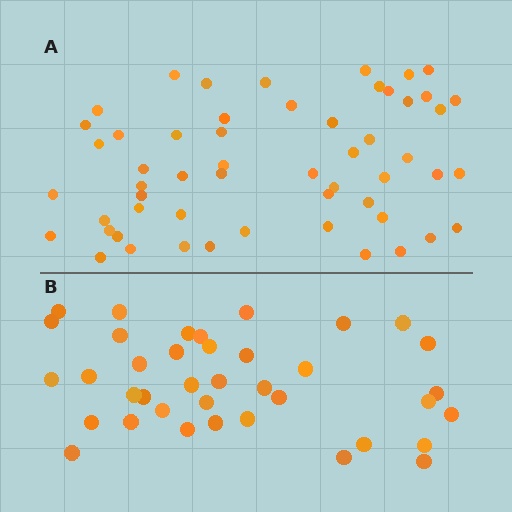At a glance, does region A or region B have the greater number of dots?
Region A (the top region) has more dots.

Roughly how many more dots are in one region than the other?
Region A has approximately 15 more dots than region B.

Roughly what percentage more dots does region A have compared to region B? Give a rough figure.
About 45% more.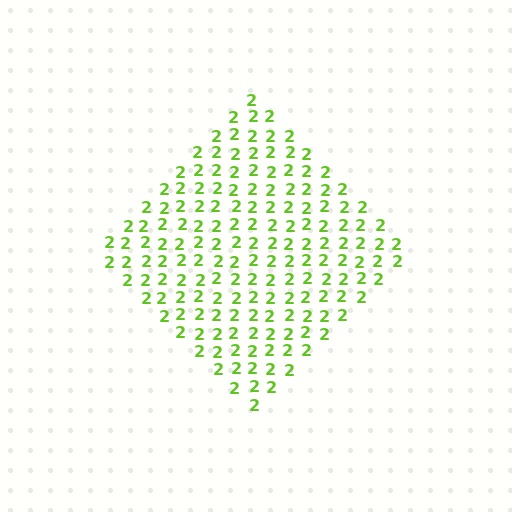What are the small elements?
The small elements are digit 2's.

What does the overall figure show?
The overall figure shows a diamond.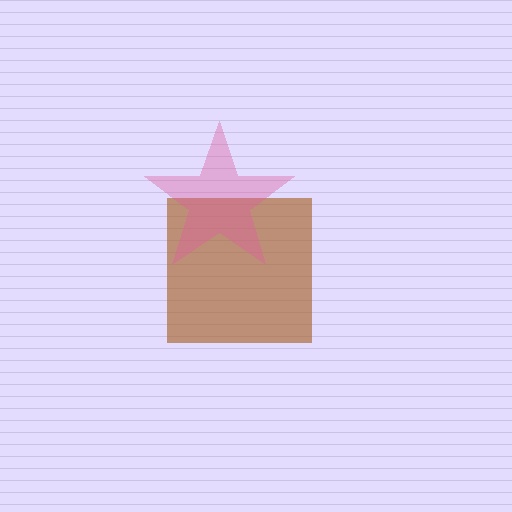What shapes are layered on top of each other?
The layered shapes are: a brown square, a pink star.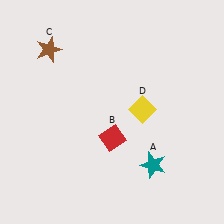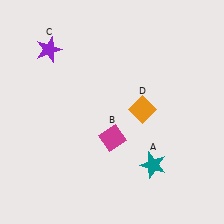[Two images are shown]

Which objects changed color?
B changed from red to magenta. C changed from brown to purple. D changed from yellow to orange.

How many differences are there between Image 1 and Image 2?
There are 3 differences between the two images.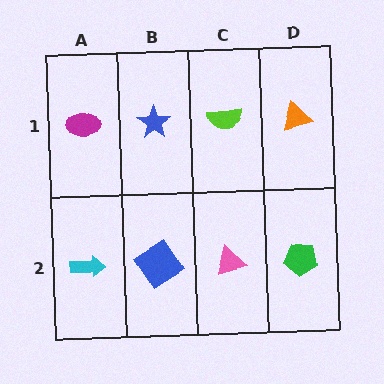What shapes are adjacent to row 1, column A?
A cyan arrow (row 2, column A), a blue star (row 1, column B).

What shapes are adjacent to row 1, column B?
A blue diamond (row 2, column B), a magenta ellipse (row 1, column A), a lime semicircle (row 1, column C).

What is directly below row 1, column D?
A green pentagon.